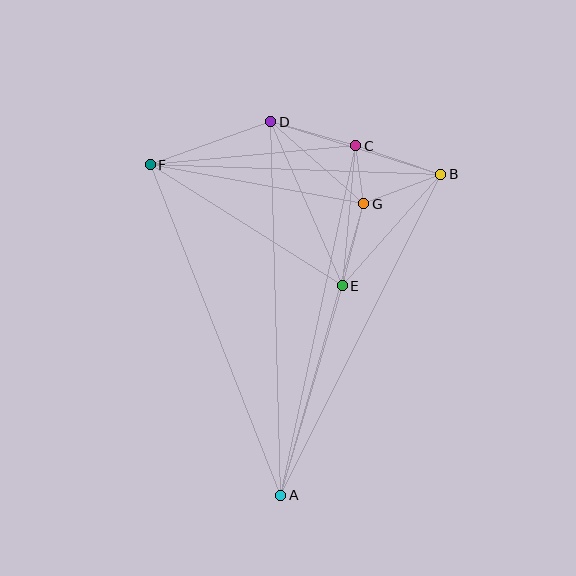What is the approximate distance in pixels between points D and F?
The distance between D and F is approximately 128 pixels.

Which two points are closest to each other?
Points C and G are closest to each other.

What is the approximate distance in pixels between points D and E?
The distance between D and E is approximately 179 pixels.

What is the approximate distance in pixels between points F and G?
The distance between F and G is approximately 217 pixels.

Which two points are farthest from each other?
Points A and D are farthest from each other.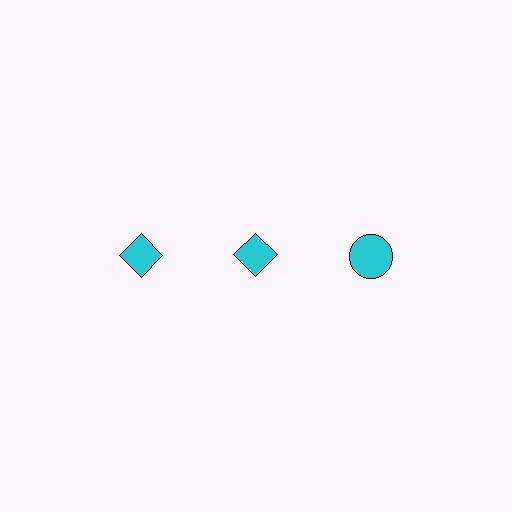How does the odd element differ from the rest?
It has a different shape: circle instead of diamond.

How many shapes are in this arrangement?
There are 3 shapes arranged in a grid pattern.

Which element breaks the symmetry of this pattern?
The cyan circle in the top row, center column breaks the symmetry. All other shapes are cyan diamonds.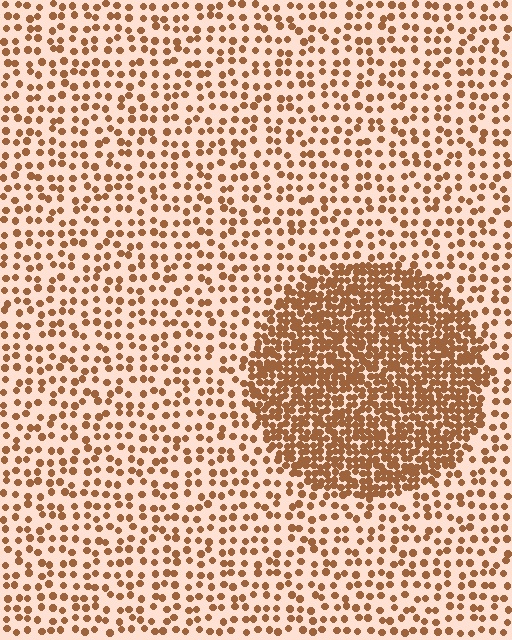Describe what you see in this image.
The image contains small brown elements arranged at two different densities. A circle-shaped region is visible where the elements are more densely packed than the surrounding area.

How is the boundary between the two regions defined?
The boundary is defined by a change in element density (approximately 2.7x ratio). All elements are the same color, size, and shape.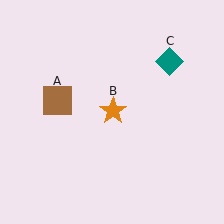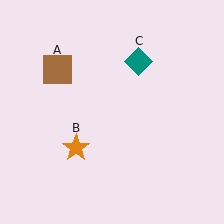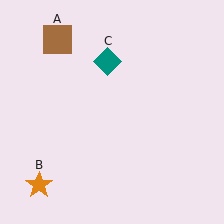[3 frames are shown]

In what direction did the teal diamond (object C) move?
The teal diamond (object C) moved left.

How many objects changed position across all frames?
3 objects changed position: brown square (object A), orange star (object B), teal diamond (object C).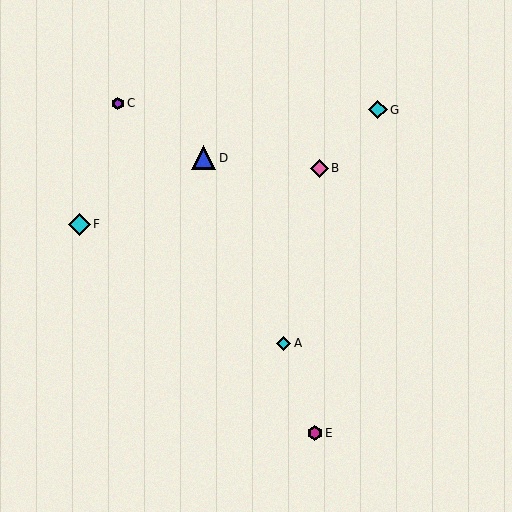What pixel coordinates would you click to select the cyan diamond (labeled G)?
Click at (378, 110) to select the cyan diamond G.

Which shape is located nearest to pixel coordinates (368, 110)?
The cyan diamond (labeled G) at (378, 110) is nearest to that location.